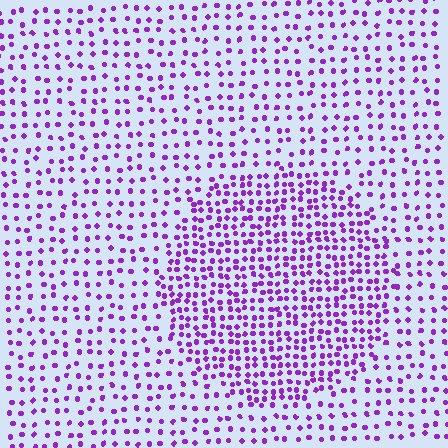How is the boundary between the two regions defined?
The boundary is defined by a change in element density (approximately 1.9x ratio). All elements are the same color, size, and shape.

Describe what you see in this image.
The image contains small purple elements arranged at two different densities. A circle-shaped region is visible where the elements are more densely packed than the surrounding area.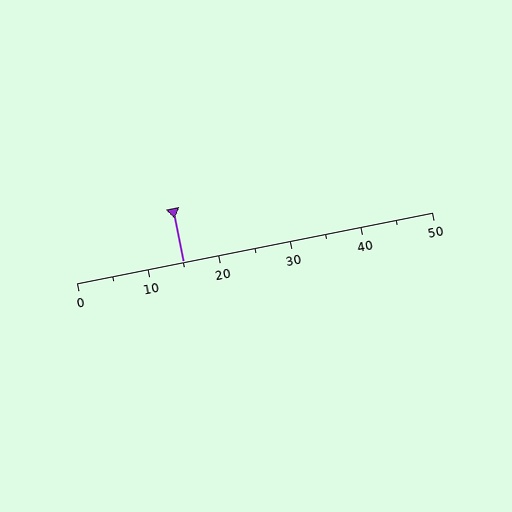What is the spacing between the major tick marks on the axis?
The major ticks are spaced 10 apart.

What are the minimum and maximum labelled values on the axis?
The axis runs from 0 to 50.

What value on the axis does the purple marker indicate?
The marker indicates approximately 15.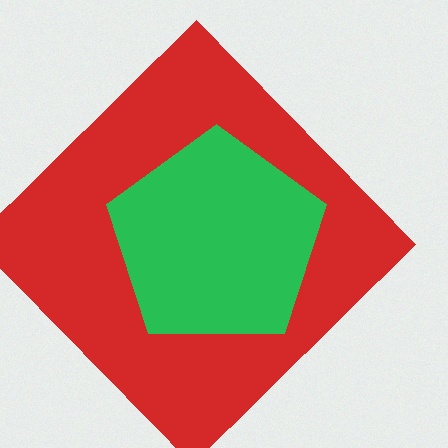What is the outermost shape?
The red diamond.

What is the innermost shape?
The green pentagon.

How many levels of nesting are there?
2.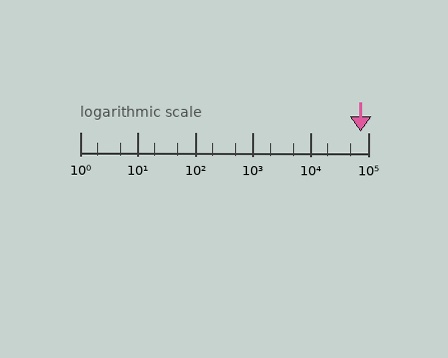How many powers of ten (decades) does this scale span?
The scale spans 5 decades, from 1 to 100000.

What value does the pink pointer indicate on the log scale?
The pointer indicates approximately 73000.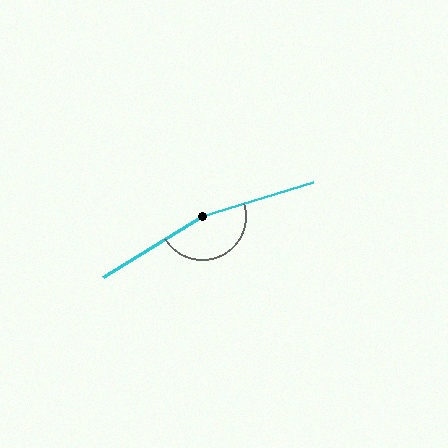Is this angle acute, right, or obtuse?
It is obtuse.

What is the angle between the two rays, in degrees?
Approximately 165 degrees.